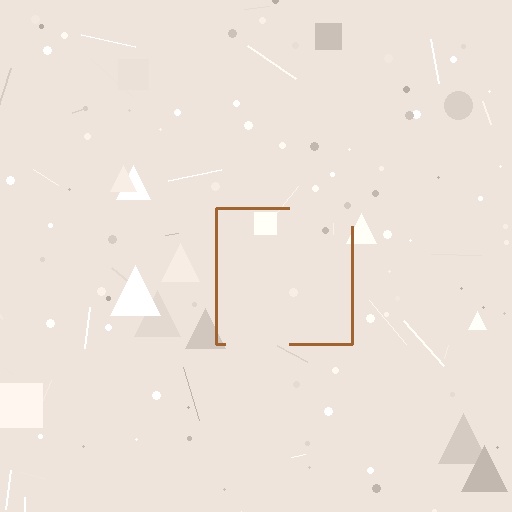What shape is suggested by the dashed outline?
The dashed outline suggests a square.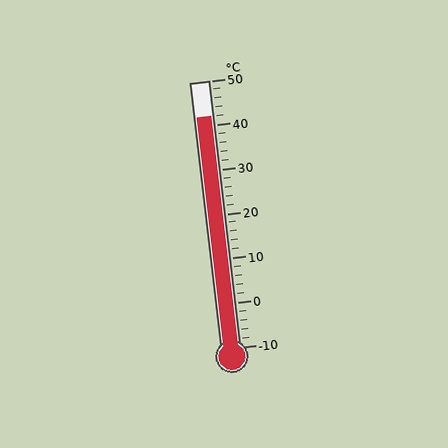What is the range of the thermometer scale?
The thermometer scale ranges from -10°C to 50°C.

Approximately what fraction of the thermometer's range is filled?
The thermometer is filled to approximately 85% of its range.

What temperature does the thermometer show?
The thermometer shows approximately 42°C.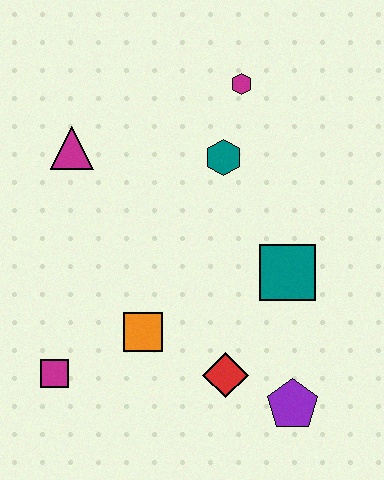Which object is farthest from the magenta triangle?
The purple pentagon is farthest from the magenta triangle.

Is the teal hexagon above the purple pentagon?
Yes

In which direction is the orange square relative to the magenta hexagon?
The orange square is below the magenta hexagon.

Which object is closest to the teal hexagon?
The magenta hexagon is closest to the teal hexagon.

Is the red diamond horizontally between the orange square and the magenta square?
No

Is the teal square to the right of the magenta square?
Yes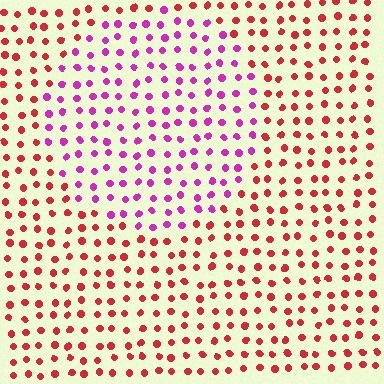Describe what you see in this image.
The image is filled with small red elements in a uniform arrangement. A circle-shaped region is visible where the elements are tinted to a slightly different hue, forming a subtle color boundary.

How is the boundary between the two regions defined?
The boundary is defined purely by a slight shift in hue (about 46 degrees). Spacing, size, and orientation are identical on both sides.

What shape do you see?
I see a circle.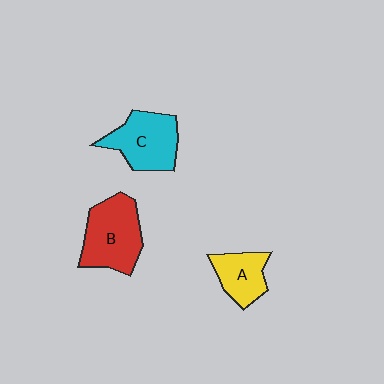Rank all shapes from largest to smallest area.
From largest to smallest: B (red), C (cyan), A (yellow).